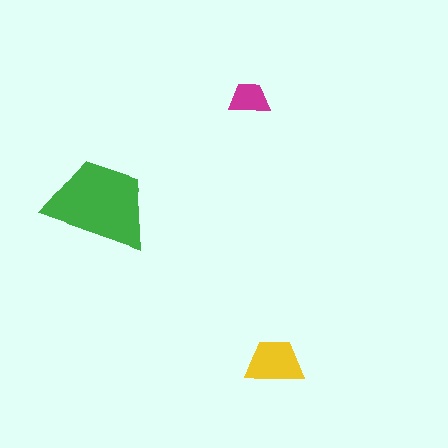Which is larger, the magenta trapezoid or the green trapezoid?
The green one.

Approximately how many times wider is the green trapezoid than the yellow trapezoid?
About 2 times wider.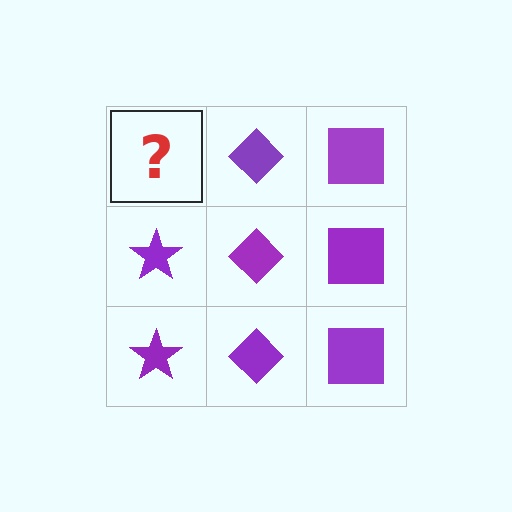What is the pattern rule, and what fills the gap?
The rule is that each column has a consistent shape. The gap should be filled with a purple star.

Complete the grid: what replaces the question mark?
The question mark should be replaced with a purple star.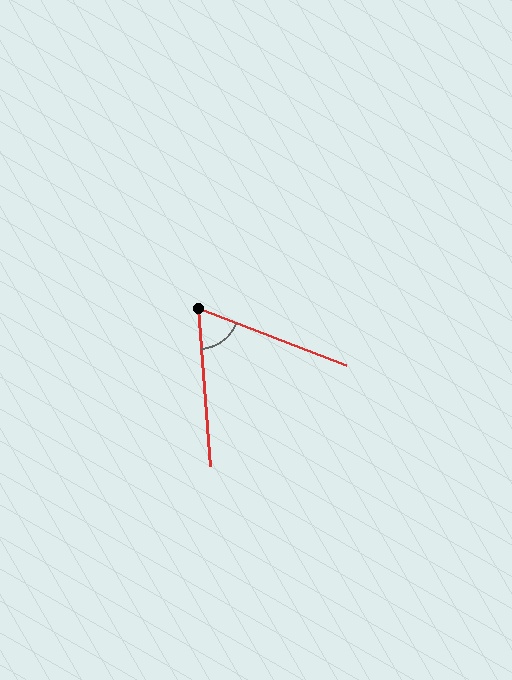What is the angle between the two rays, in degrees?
Approximately 65 degrees.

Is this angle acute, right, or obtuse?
It is acute.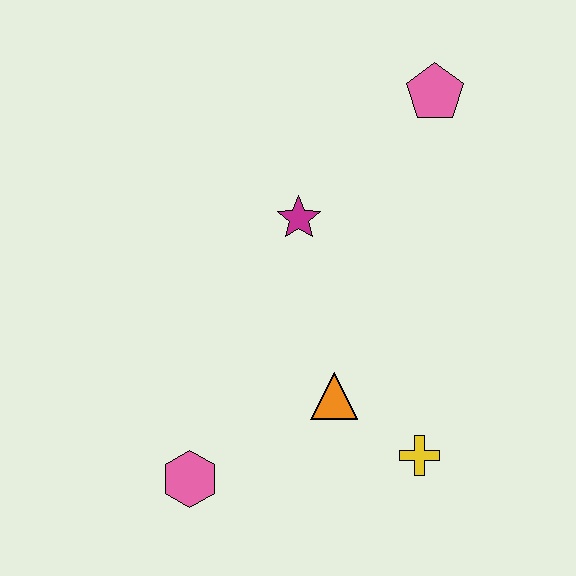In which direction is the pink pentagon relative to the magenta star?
The pink pentagon is to the right of the magenta star.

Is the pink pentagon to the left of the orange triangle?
No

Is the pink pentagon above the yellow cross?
Yes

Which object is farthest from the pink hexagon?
The pink pentagon is farthest from the pink hexagon.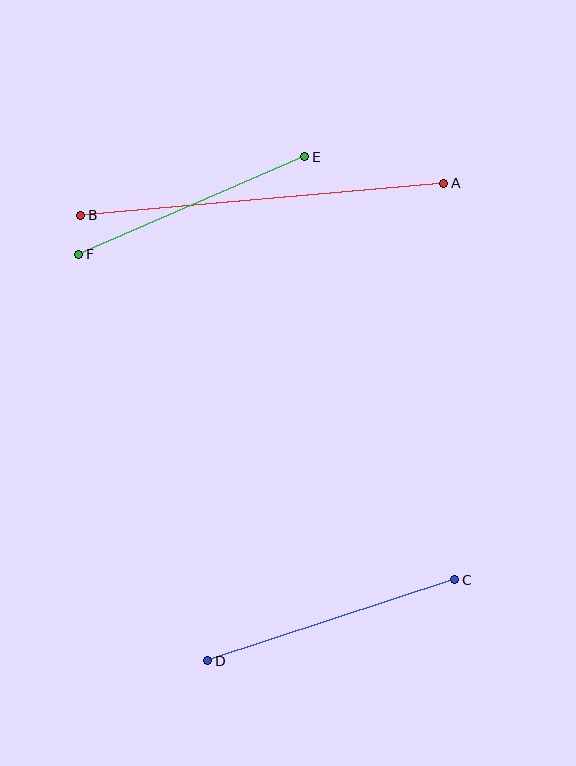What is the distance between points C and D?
The distance is approximately 260 pixels.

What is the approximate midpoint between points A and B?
The midpoint is at approximately (262, 199) pixels.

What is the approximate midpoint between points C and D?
The midpoint is at approximately (331, 620) pixels.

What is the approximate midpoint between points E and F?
The midpoint is at approximately (192, 205) pixels.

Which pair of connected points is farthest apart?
Points A and B are farthest apart.